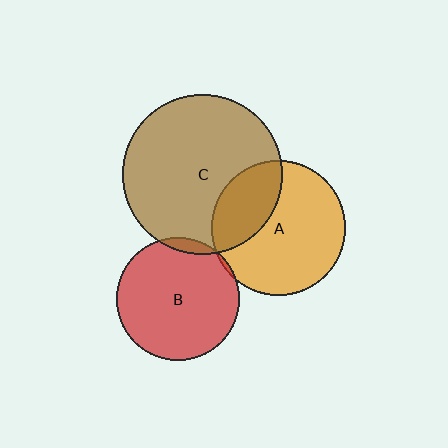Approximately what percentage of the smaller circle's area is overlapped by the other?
Approximately 30%.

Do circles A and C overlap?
Yes.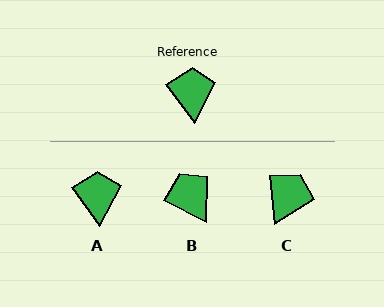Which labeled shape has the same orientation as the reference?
A.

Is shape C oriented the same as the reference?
No, it is off by about 30 degrees.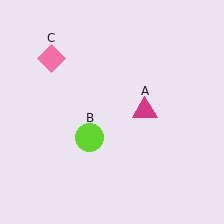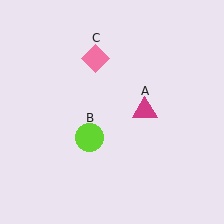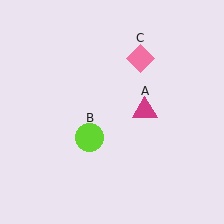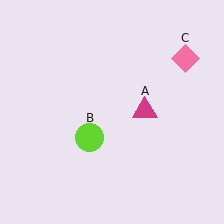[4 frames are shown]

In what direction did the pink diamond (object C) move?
The pink diamond (object C) moved right.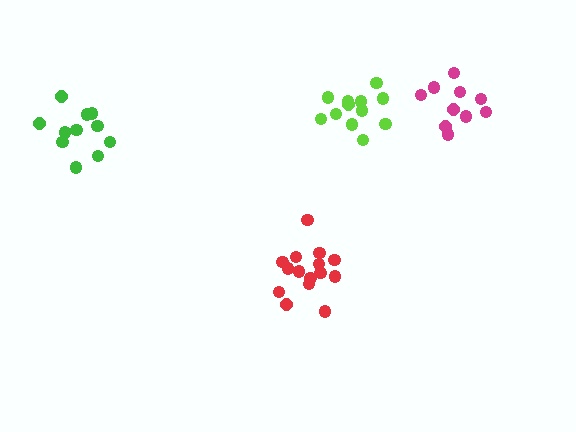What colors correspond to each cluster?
The clusters are colored: lime, magenta, red, green.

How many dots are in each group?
Group 1: 12 dots, Group 2: 10 dots, Group 3: 15 dots, Group 4: 11 dots (48 total).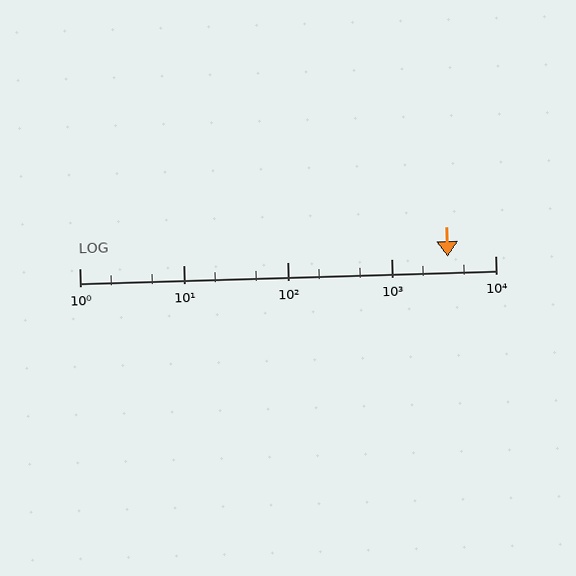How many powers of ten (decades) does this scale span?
The scale spans 4 decades, from 1 to 10000.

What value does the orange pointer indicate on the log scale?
The pointer indicates approximately 3500.